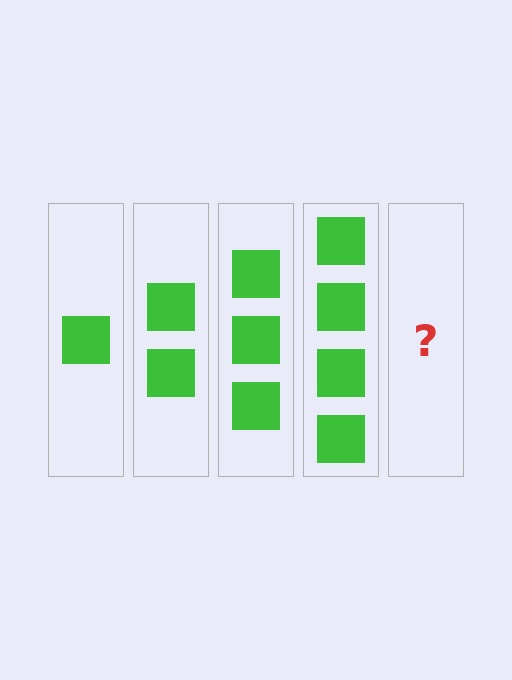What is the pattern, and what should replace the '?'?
The pattern is that each step adds one more square. The '?' should be 5 squares.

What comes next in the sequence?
The next element should be 5 squares.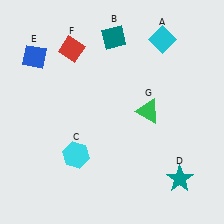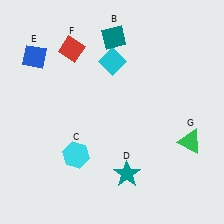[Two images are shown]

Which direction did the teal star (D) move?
The teal star (D) moved left.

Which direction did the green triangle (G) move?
The green triangle (G) moved right.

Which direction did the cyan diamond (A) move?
The cyan diamond (A) moved left.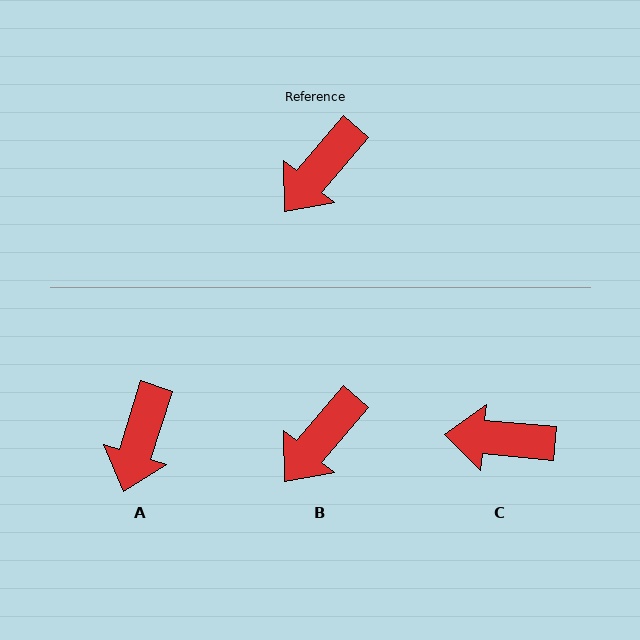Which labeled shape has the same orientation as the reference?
B.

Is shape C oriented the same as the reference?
No, it is off by about 55 degrees.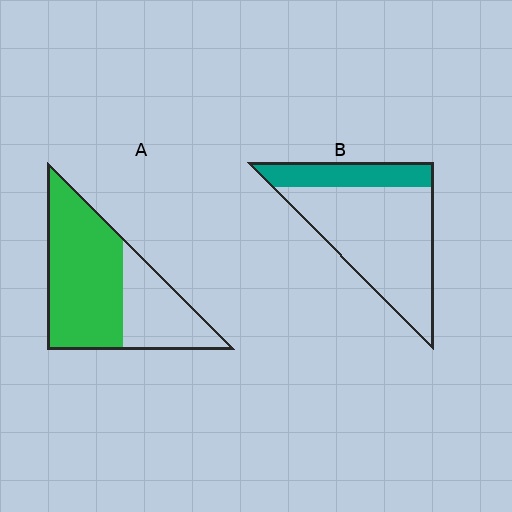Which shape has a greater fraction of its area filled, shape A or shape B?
Shape A.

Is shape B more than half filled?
No.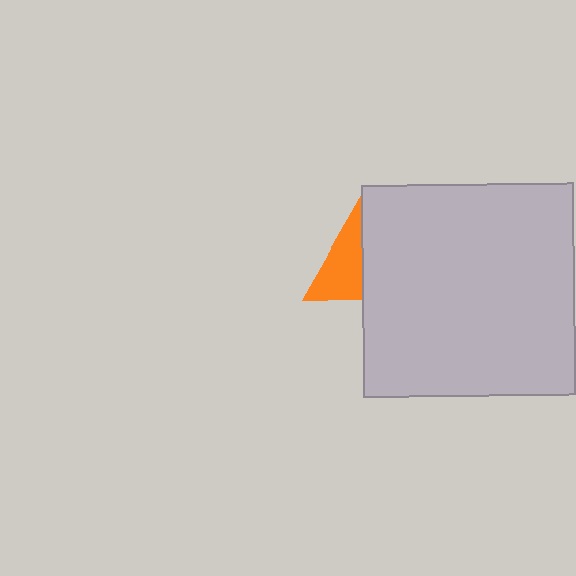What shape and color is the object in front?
The object in front is a light gray square.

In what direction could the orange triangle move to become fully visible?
The orange triangle could move left. That would shift it out from behind the light gray square entirely.